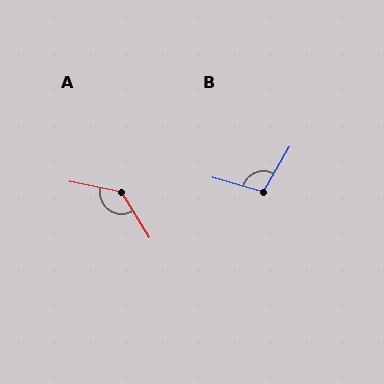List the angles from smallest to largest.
B (105°), A (133°).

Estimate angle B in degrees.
Approximately 105 degrees.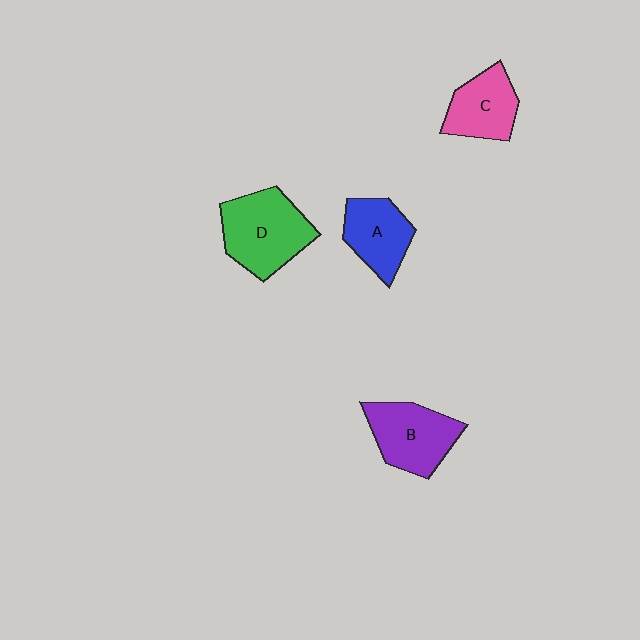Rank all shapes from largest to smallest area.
From largest to smallest: D (green), B (purple), A (blue), C (pink).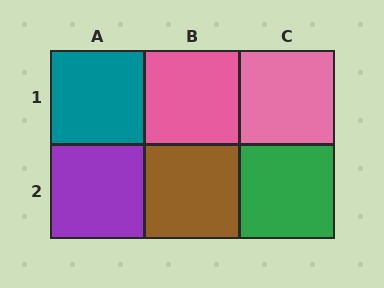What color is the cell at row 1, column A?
Teal.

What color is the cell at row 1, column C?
Pink.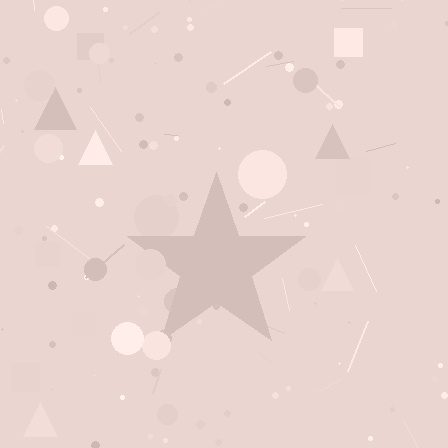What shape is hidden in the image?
A star is hidden in the image.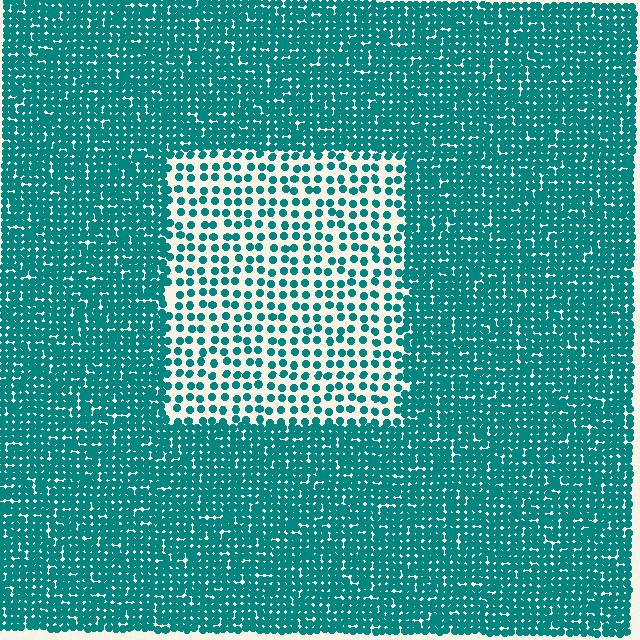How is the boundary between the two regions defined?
The boundary is defined by a change in element density (approximately 2.6x ratio). All elements are the same color, size, and shape.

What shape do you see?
I see a rectangle.